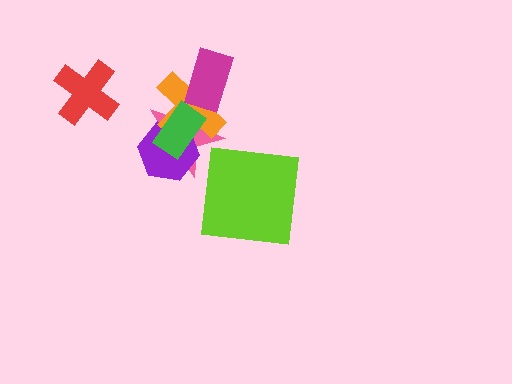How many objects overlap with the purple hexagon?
3 objects overlap with the purple hexagon.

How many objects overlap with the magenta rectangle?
2 objects overlap with the magenta rectangle.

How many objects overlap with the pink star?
4 objects overlap with the pink star.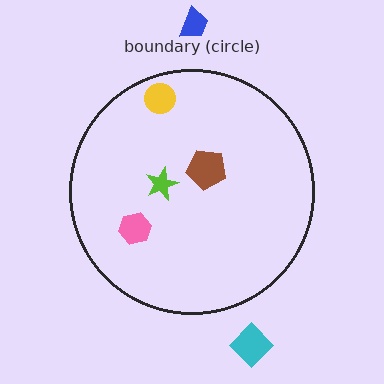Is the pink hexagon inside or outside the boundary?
Inside.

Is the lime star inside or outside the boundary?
Inside.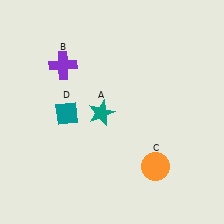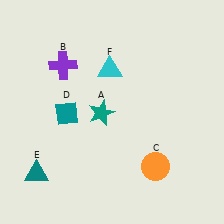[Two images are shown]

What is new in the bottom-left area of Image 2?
A teal triangle (E) was added in the bottom-left area of Image 2.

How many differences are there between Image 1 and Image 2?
There are 2 differences between the two images.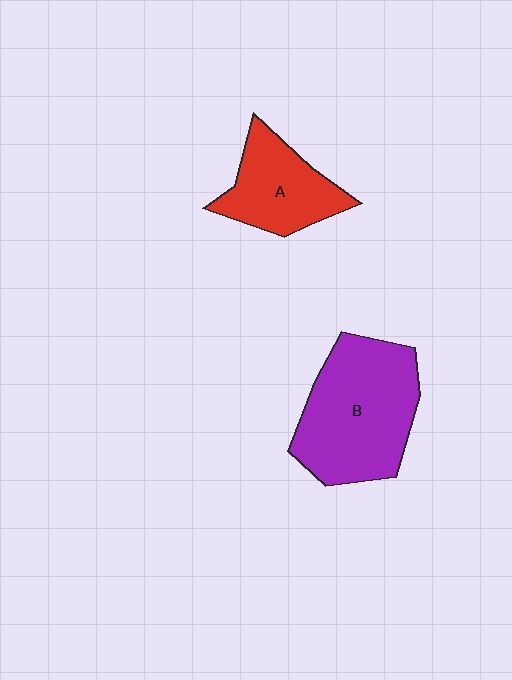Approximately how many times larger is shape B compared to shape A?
Approximately 1.7 times.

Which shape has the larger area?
Shape B (purple).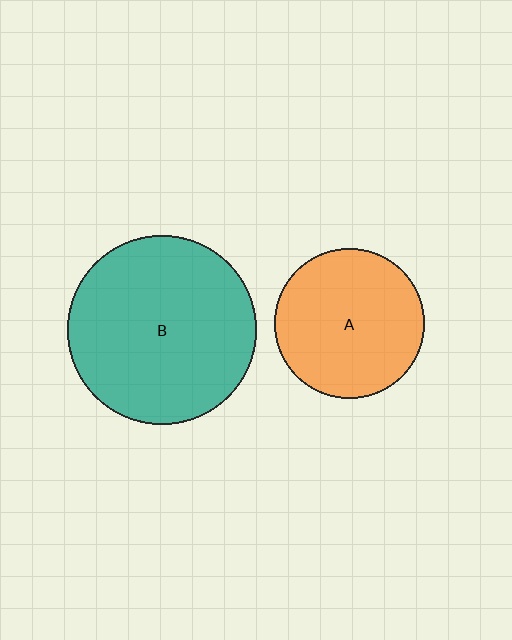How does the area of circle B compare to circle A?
Approximately 1.6 times.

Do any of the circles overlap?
No, none of the circles overlap.